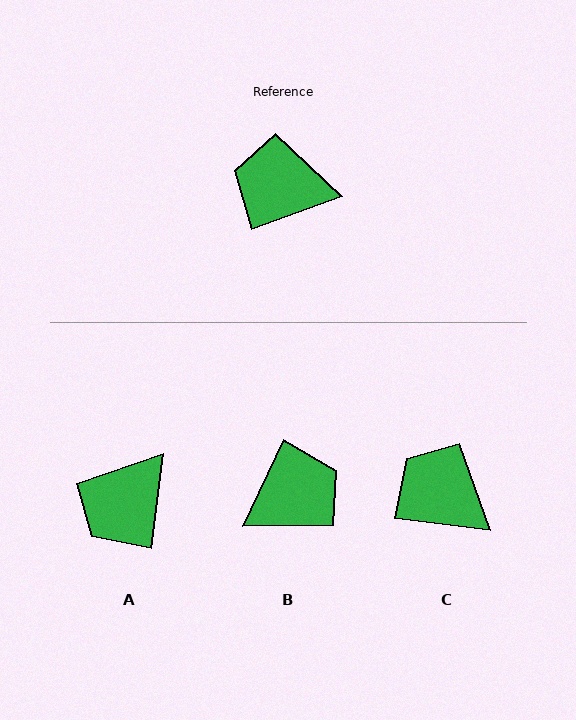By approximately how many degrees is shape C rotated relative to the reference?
Approximately 27 degrees clockwise.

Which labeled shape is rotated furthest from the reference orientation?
B, about 136 degrees away.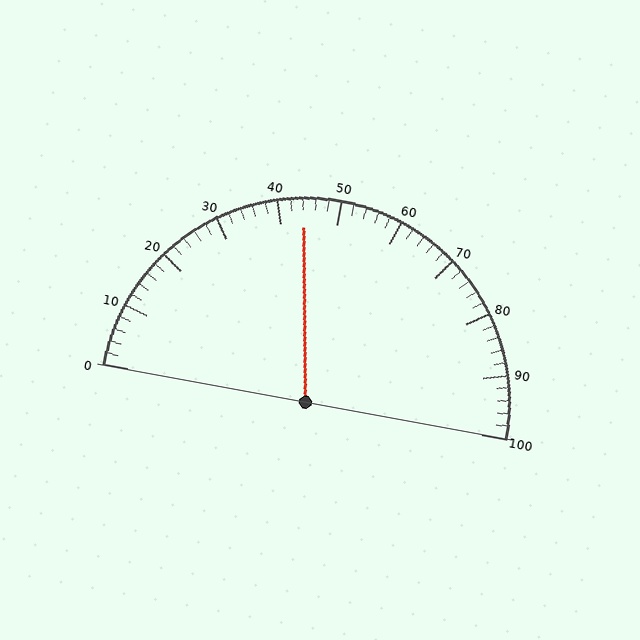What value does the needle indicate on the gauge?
The needle indicates approximately 44.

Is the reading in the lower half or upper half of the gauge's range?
The reading is in the lower half of the range (0 to 100).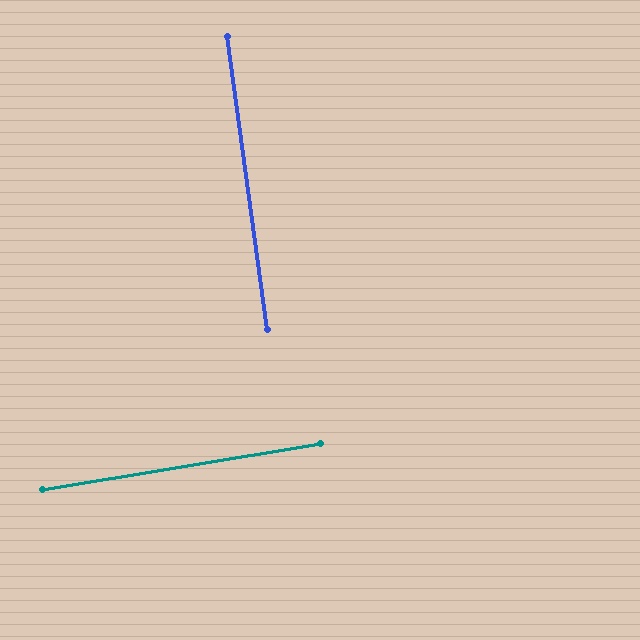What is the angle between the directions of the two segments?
Approximately 88 degrees.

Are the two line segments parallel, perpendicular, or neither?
Perpendicular — they meet at approximately 88°.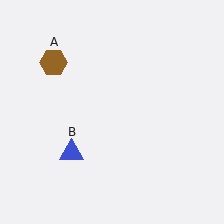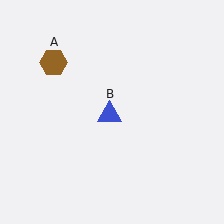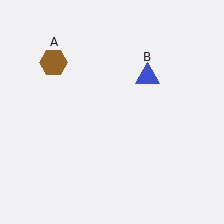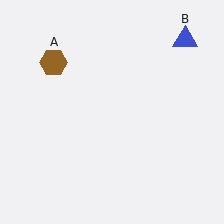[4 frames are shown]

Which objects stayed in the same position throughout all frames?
Brown hexagon (object A) remained stationary.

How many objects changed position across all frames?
1 object changed position: blue triangle (object B).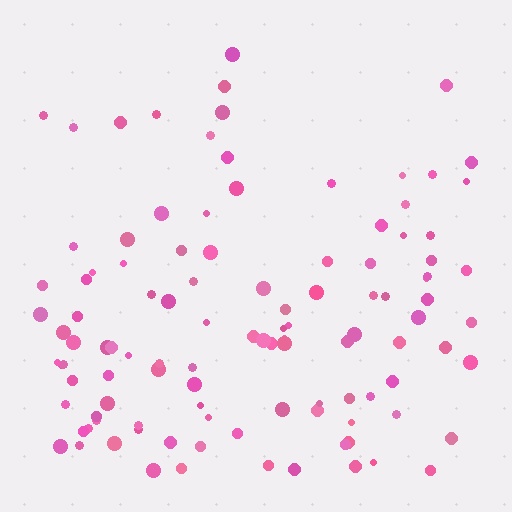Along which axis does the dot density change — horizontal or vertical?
Vertical.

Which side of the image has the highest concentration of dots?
The bottom.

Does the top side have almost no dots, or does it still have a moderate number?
Still a moderate number, just noticeably fewer than the bottom.